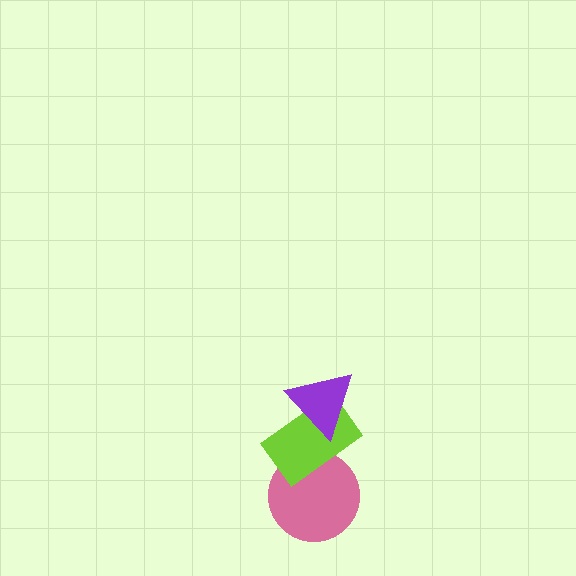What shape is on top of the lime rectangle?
The purple triangle is on top of the lime rectangle.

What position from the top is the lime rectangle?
The lime rectangle is 2nd from the top.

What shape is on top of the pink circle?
The lime rectangle is on top of the pink circle.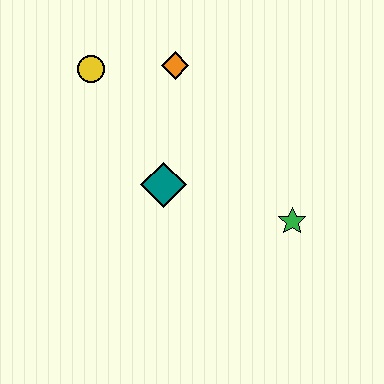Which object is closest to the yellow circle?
The orange diamond is closest to the yellow circle.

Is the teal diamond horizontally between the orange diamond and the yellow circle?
Yes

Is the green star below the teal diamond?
Yes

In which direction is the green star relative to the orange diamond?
The green star is below the orange diamond.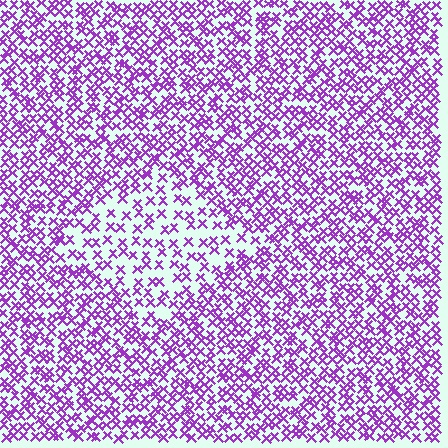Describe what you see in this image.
The image contains small purple elements arranged at two different densities. A diamond-shaped region is visible where the elements are less densely packed than the surrounding area.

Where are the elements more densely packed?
The elements are more densely packed outside the diamond boundary.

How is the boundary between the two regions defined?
The boundary is defined by a change in element density (approximately 1.9x ratio). All elements are the same color, size, and shape.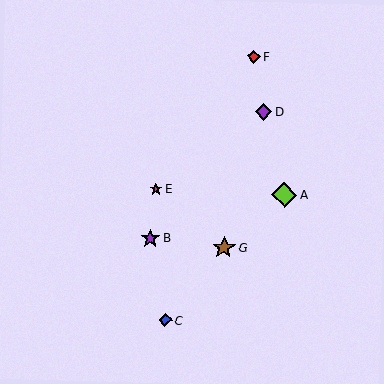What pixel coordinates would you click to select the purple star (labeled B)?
Click at (150, 238) to select the purple star B.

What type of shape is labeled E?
Shape E is a magenta star.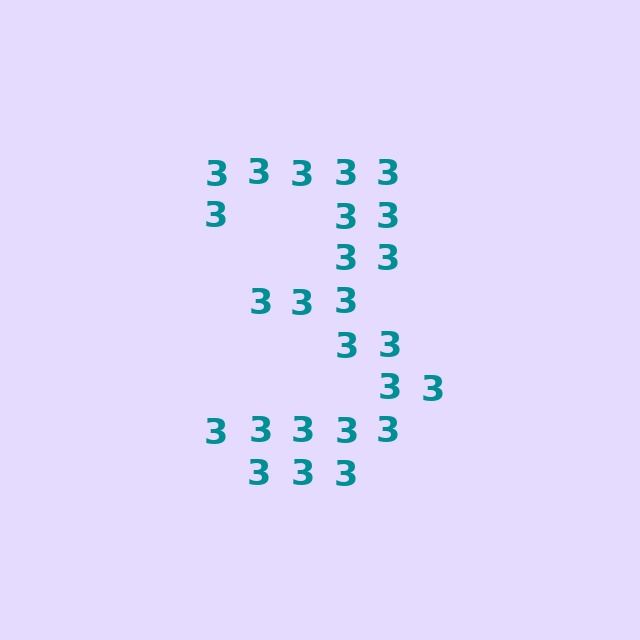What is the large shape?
The large shape is the digit 3.